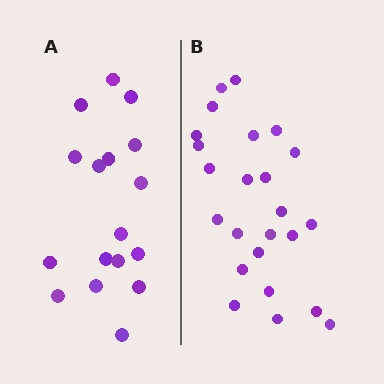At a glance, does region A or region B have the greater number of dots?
Region B (the right region) has more dots.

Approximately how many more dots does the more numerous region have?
Region B has roughly 8 or so more dots than region A.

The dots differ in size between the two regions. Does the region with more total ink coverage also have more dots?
No. Region A has more total ink coverage because its dots are larger, but region B actually contains more individual dots. Total area can be misleading — the number of items is what matters here.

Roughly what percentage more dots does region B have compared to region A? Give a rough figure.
About 40% more.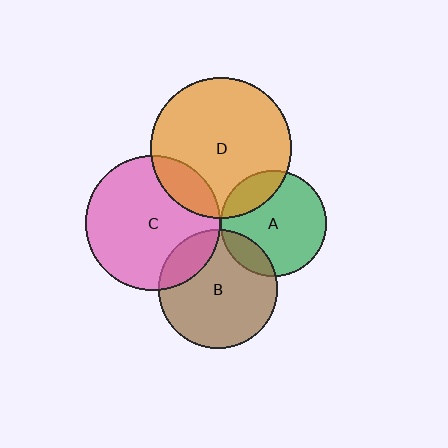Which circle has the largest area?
Circle D (orange).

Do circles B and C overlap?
Yes.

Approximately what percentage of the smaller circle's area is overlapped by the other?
Approximately 20%.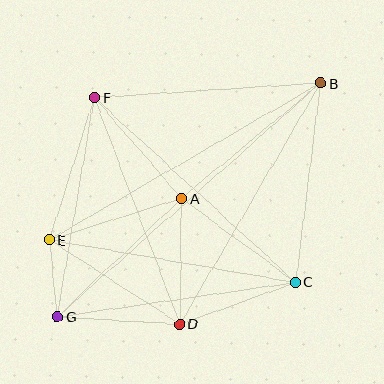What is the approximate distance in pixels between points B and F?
The distance between B and F is approximately 227 pixels.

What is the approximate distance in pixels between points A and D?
The distance between A and D is approximately 126 pixels.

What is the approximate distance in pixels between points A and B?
The distance between A and B is approximately 181 pixels.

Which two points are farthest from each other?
Points B and G are farthest from each other.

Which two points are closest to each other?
Points E and G are closest to each other.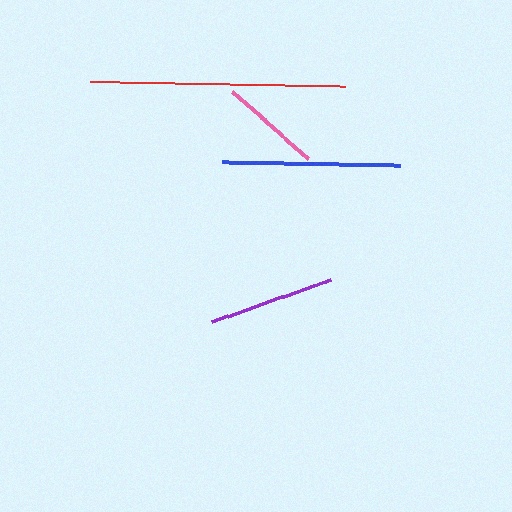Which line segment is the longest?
The red line is the longest at approximately 255 pixels.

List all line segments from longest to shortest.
From longest to shortest: red, blue, purple, pink.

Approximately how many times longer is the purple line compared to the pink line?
The purple line is approximately 1.2 times the length of the pink line.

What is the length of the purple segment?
The purple segment is approximately 126 pixels long.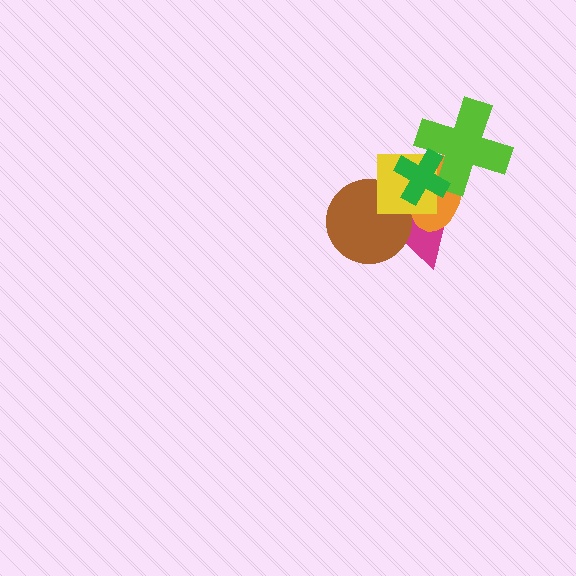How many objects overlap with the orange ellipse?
5 objects overlap with the orange ellipse.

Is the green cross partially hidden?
No, no other shape covers it.